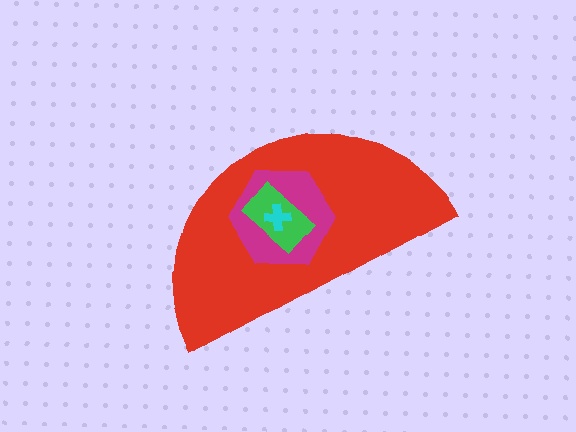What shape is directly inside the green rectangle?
The cyan cross.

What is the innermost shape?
The cyan cross.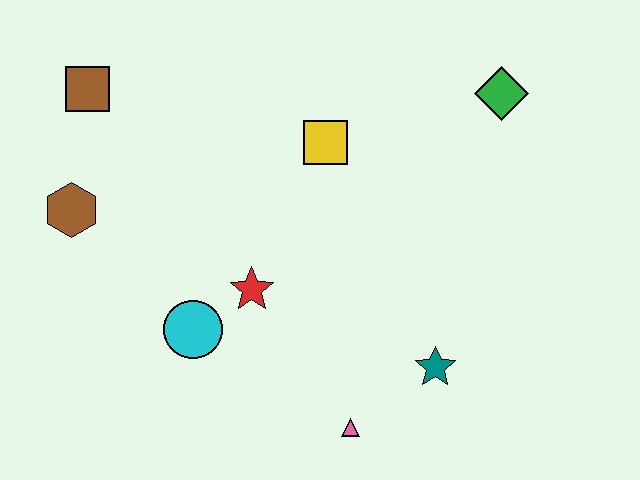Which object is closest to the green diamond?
The yellow square is closest to the green diamond.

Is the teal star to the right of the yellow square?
Yes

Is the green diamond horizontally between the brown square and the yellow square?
No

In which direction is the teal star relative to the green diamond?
The teal star is below the green diamond.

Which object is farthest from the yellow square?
The pink triangle is farthest from the yellow square.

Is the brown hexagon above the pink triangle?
Yes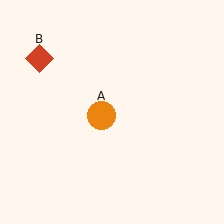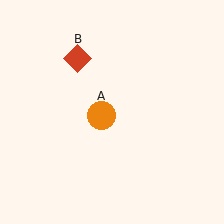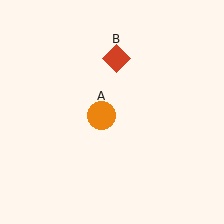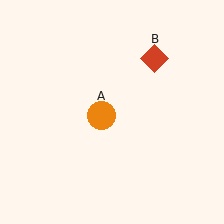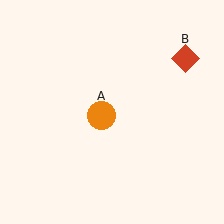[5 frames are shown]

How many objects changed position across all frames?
1 object changed position: red diamond (object B).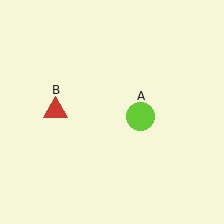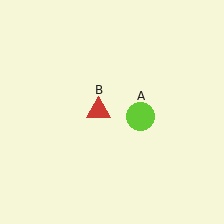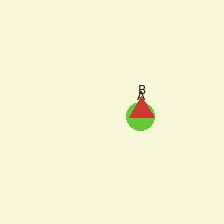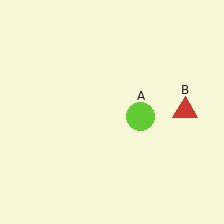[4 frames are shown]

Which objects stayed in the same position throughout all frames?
Lime circle (object A) remained stationary.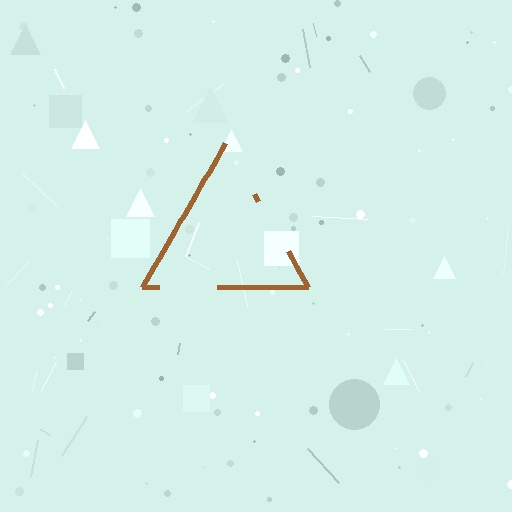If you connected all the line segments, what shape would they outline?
They would outline a triangle.